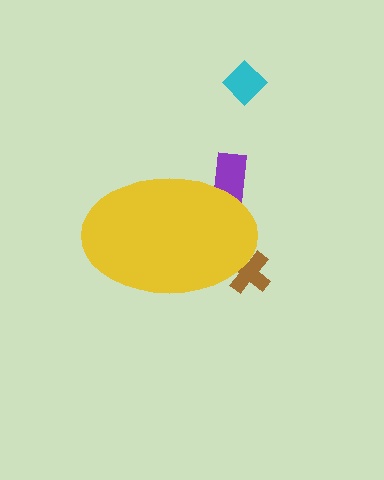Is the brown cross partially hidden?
Yes, the brown cross is partially hidden behind the yellow ellipse.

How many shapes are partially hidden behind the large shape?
2 shapes are partially hidden.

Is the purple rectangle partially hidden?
Yes, the purple rectangle is partially hidden behind the yellow ellipse.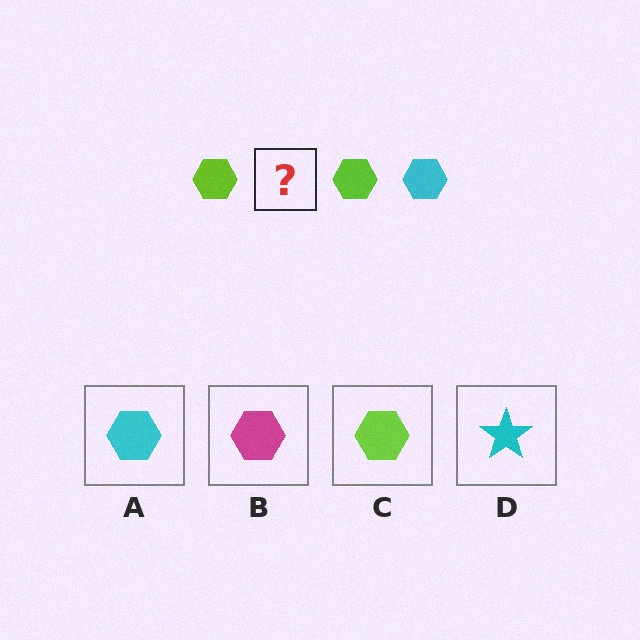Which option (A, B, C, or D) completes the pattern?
A.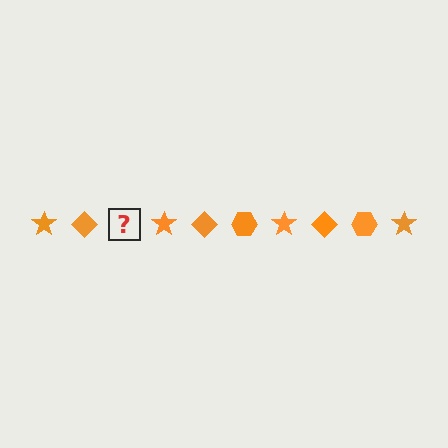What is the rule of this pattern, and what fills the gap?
The rule is that the pattern cycles through star, diamond, hexagon shapes in orange. The gap should be filled with an orange hexagon.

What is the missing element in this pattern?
The missing element is an orange hexagon.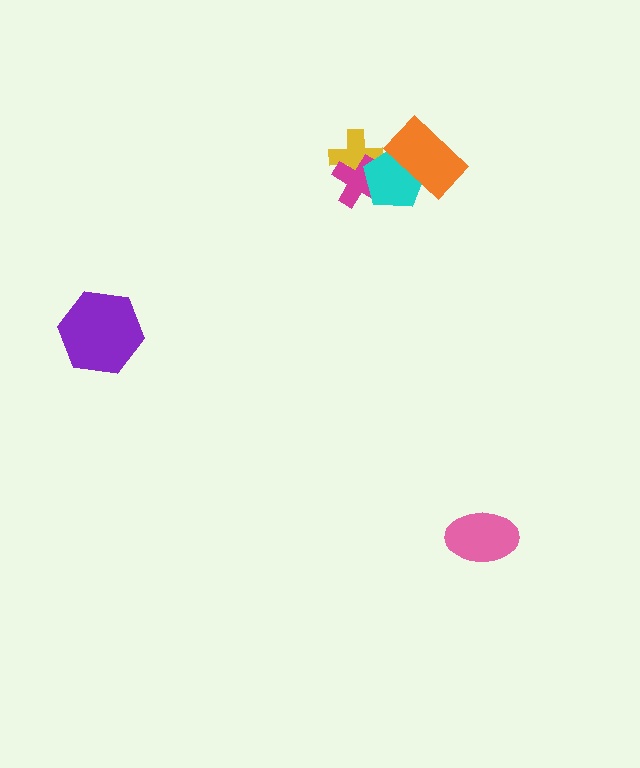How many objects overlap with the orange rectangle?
1 object overlaps with the orange rectangle.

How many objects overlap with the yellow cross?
2 objects overlap with the yellow cross.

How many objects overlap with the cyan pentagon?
3 objects overlap with the cyan pentagon.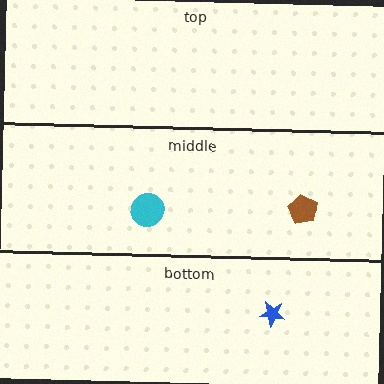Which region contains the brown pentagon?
The middle region.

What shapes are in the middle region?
The cyan circle, the brown pentagon.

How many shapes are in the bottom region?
1.